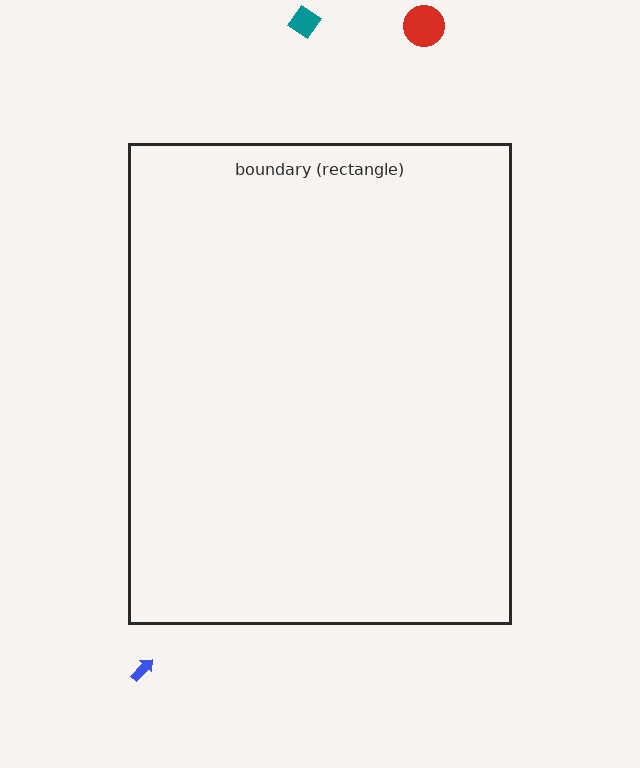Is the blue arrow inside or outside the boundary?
Outside.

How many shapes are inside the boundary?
0 inside, 3 outside.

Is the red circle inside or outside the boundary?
Outside.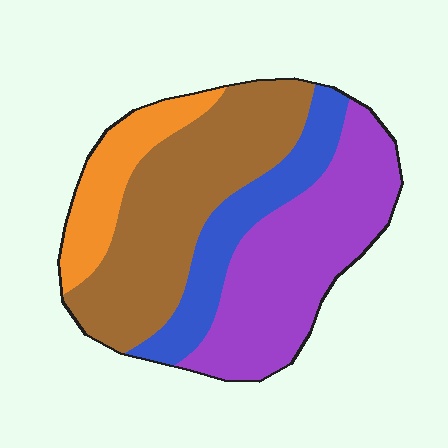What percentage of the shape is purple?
Purple covers roughly 35% of the shape.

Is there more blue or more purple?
Purple.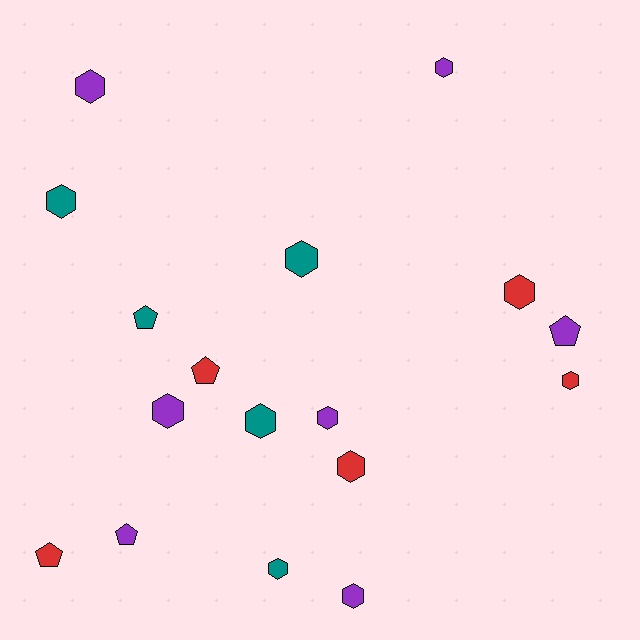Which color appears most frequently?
Purple, with 7 objects.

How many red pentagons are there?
There are 2 red pentagons.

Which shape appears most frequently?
Hexagon, with 12 objects.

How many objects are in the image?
There are 17 objects.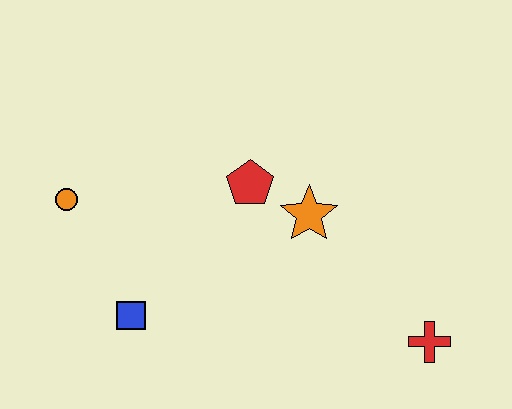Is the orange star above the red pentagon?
No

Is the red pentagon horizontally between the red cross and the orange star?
No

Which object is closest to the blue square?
The orange circle is closest to the blue square.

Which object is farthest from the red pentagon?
The red cross is farthest from the red pentagon.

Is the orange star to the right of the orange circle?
Yes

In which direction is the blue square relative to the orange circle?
The blue square is below the orange circle.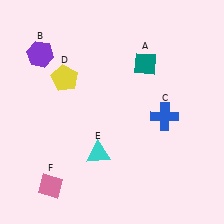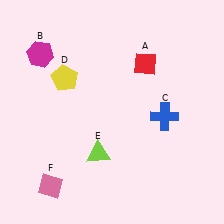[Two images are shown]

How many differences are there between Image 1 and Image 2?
There are 3 differences between the two images.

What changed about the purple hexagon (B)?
In Image 1, B is purple. In Image 2, it changed to magenta.